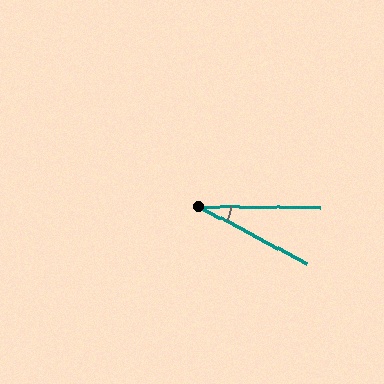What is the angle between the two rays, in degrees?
Approximately 27 degrees.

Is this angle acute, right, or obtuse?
It is acute.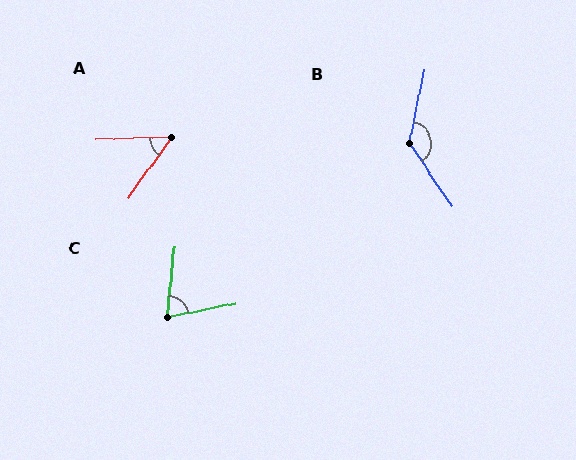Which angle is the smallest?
A, at approximately 52 degrees.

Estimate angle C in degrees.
Approximately 72 degrees.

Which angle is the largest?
B, at approximately 135 degrees.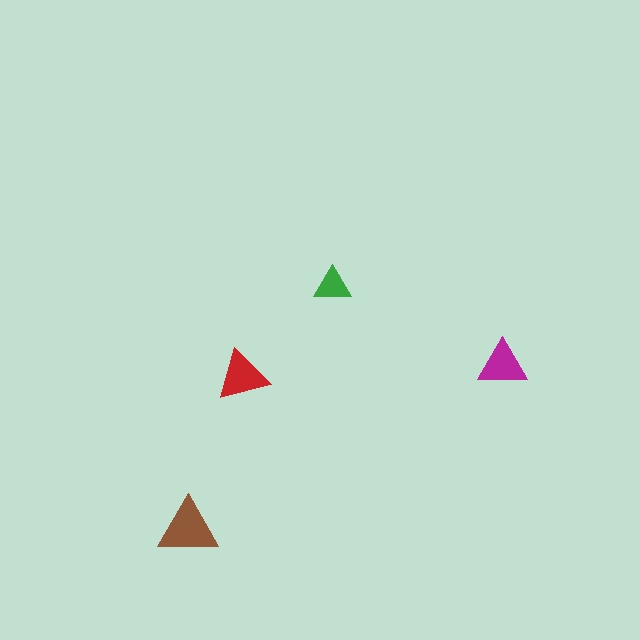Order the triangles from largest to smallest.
the brown one, the red one, the magenta one, the green one.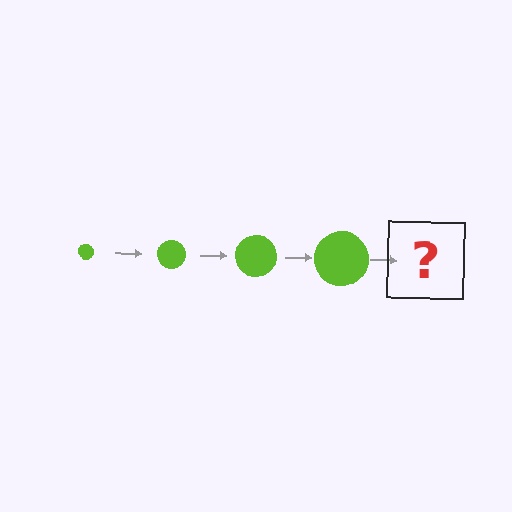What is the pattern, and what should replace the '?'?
The pattern is that the circle gets progressively larger each step. The '?' should be a lime circle, larger than the previous one.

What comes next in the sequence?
The next element should be a lime circle, larger than the previous one.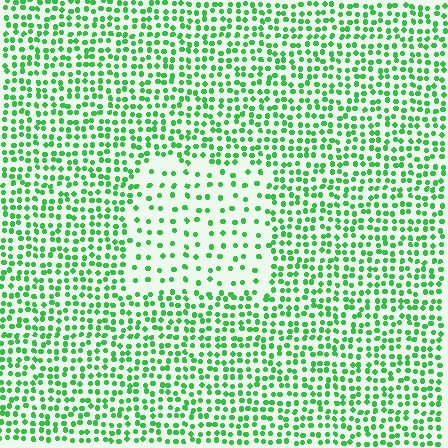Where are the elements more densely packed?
The elements are more densely packed outside the rectangle boundary.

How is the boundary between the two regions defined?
The boundary is defined by a change in element density (approximately 2.3x ratio). All elements are the same color, size, and shape.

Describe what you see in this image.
The image contains small green elements arranged at two different densities. A rectangle-shaped region is visible where the elements are less densely packed than the surrounding area.